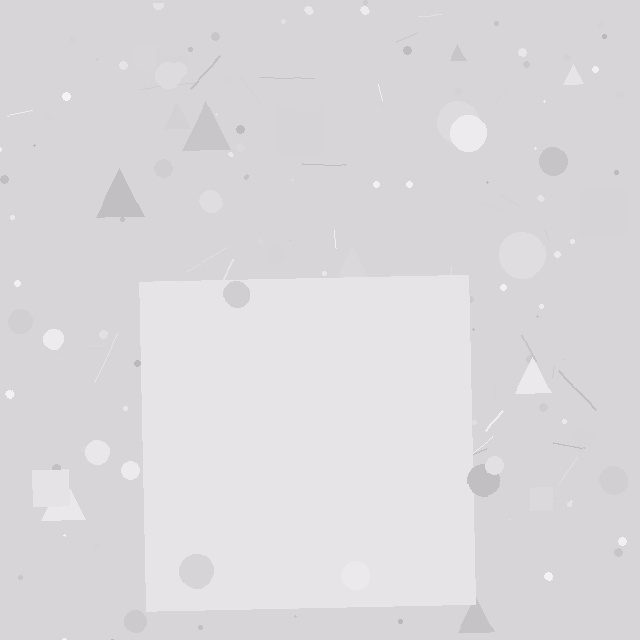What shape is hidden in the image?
A square is hidden in the image.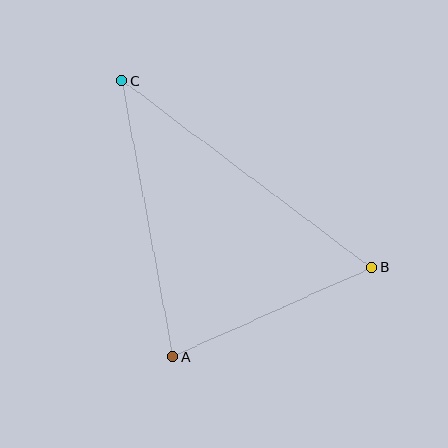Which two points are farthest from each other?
Points B and C are farthest from each other.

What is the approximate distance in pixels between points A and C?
The distance between A and C is approximately 281 pixels.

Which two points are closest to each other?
Points A and B are closest to each other.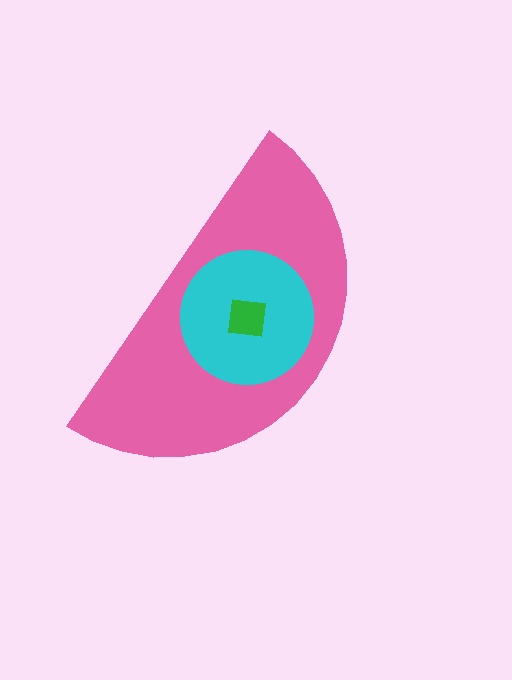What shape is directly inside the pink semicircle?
The cyan circle.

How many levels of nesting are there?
3.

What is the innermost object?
The green square.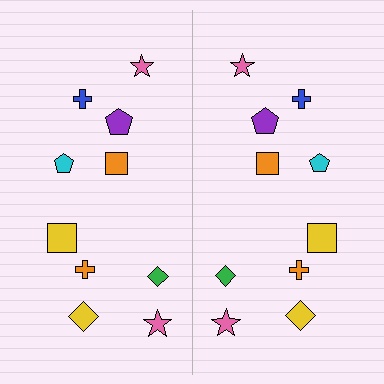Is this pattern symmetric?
Yes, this pattern has bilateral (reflection) symmetry.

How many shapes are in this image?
There are 20 shapes in this image.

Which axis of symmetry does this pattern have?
The pattern has a vertical axis of symmetry running through the center of the image.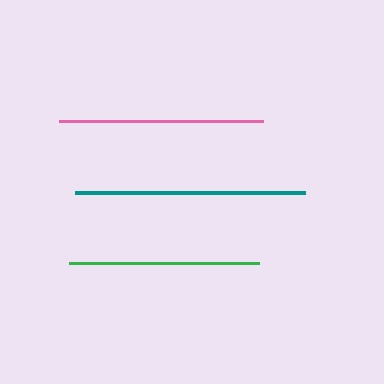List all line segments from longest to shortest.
From longest to shortest: teal, pink, green.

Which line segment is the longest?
The teal line is the longest at approximately 230 pixels.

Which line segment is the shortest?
The green line is the shortest at approximately 189 pixels.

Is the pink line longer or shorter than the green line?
The pink line is longer than the green line.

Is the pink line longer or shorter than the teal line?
The teal line is longer than the pink line.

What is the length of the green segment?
The green segment is approximately 189 pixels long.